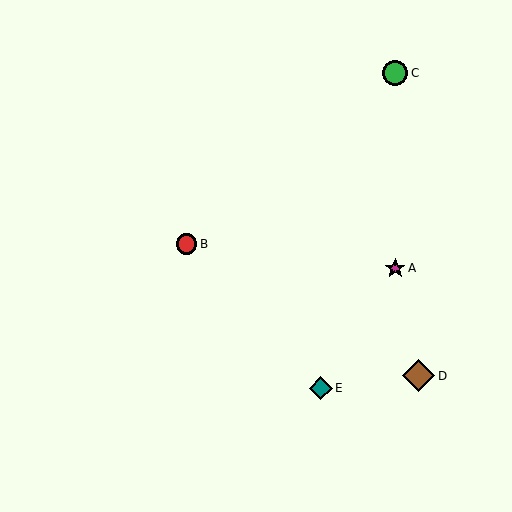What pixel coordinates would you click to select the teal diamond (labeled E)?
Click at (321, 388) to select the teal diamond E.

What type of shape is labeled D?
Shape D is a brown diamond.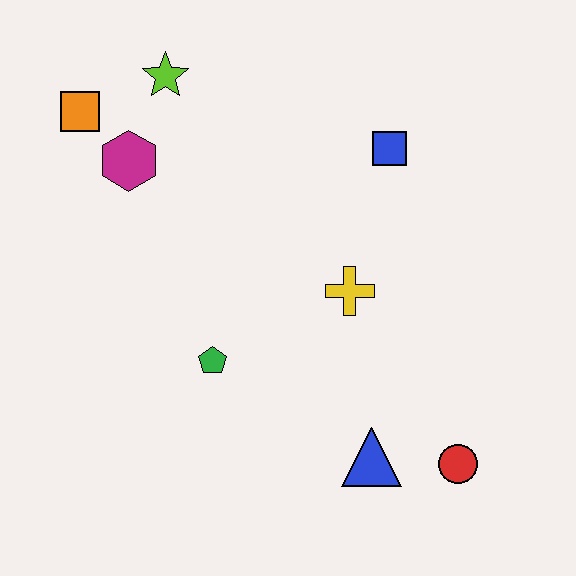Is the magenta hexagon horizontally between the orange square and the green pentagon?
Yes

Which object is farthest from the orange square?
The red circle is farthest from the orange square.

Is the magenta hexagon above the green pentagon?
Yes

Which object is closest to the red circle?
The blue triangle is closest to the red circle.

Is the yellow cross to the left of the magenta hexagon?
No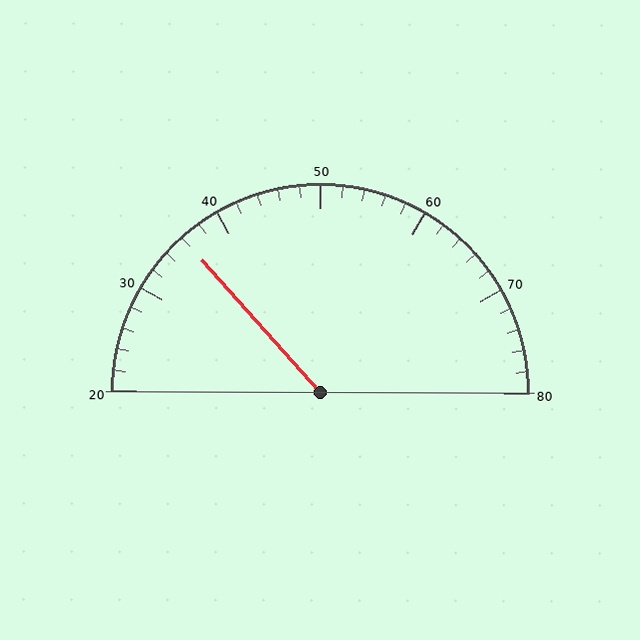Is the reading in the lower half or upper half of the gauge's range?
The reading is in the lower half of the range (20 to 80).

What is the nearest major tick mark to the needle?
The nearest major tick mark is 40.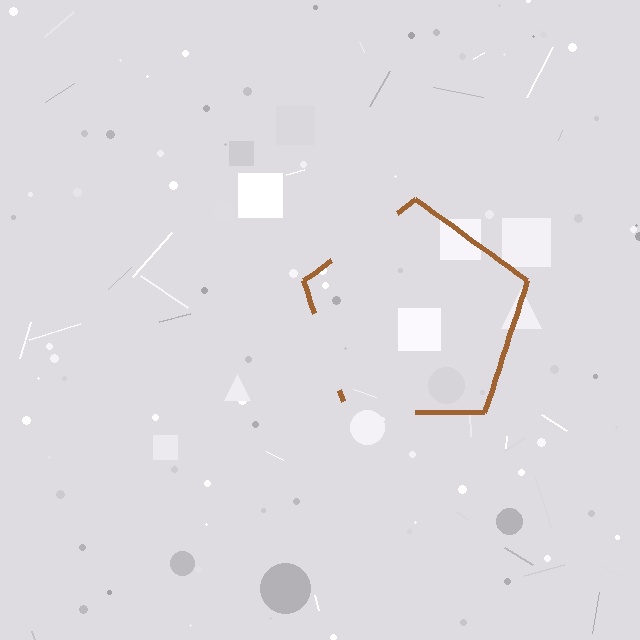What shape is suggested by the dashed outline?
The dashed outline suggests a pentagon.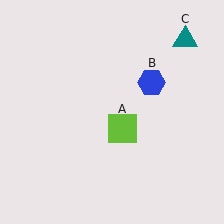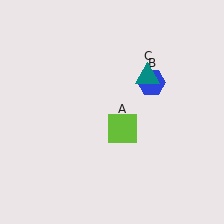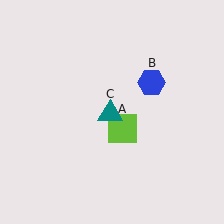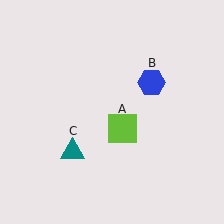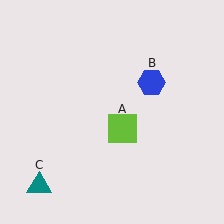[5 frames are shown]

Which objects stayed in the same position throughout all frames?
Lime square (object A) and blue hexagon (object B) remained stationary.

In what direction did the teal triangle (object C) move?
The teal triangle (object C) moved down and to the left.